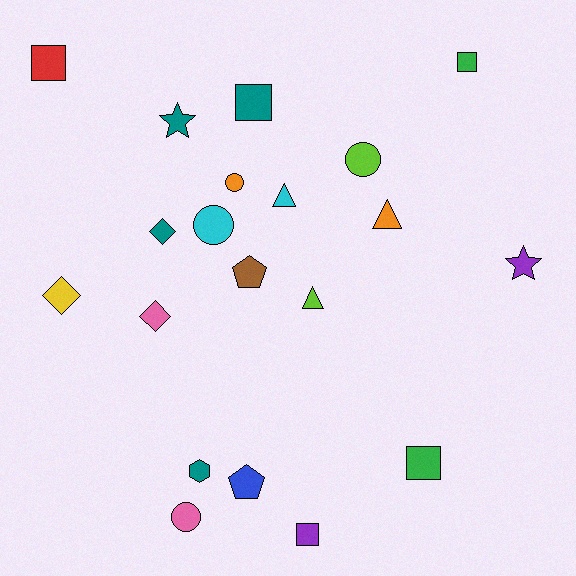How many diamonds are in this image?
There are 3 diamonds.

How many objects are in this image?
There are 20 objects.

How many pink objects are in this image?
There are 2 pink objects.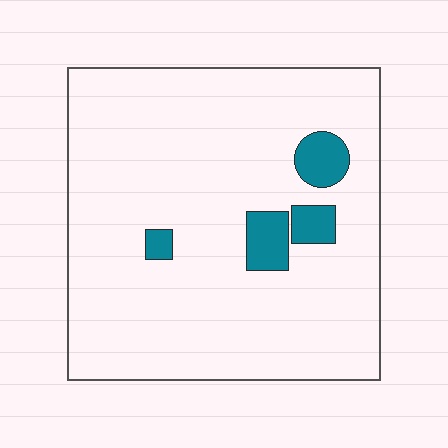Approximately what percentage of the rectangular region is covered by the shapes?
Approximately 10%.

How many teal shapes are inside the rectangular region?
4.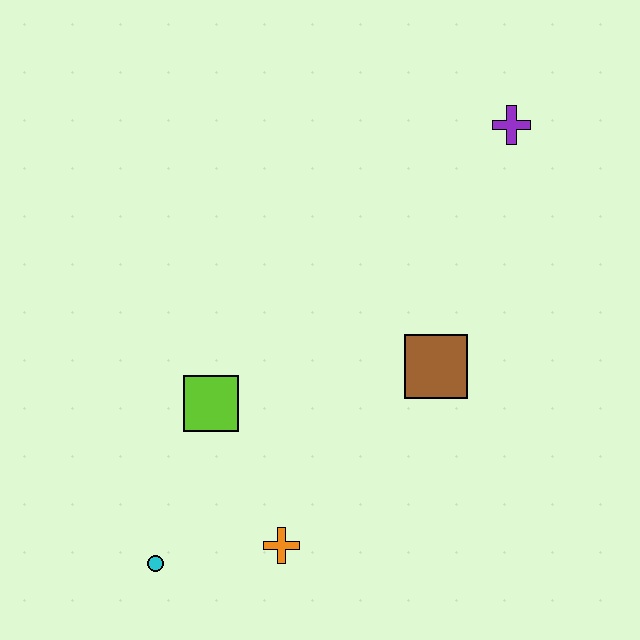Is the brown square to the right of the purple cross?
No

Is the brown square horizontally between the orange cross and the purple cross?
Yes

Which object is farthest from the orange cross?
The purple cross is farthest from the orange cross.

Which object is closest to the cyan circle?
The orange cross is closest to the cyan circle.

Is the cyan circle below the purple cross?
Yes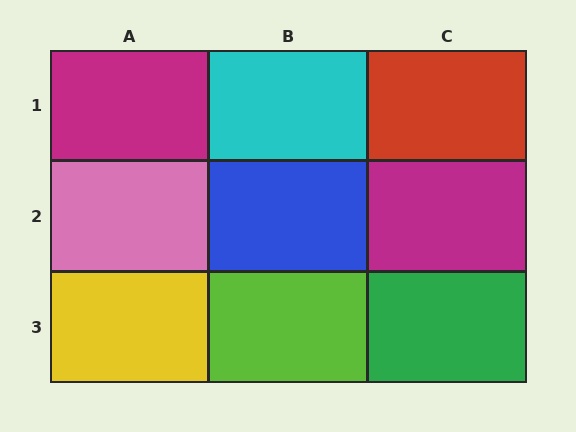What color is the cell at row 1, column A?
Magenta.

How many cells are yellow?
1 cell is yellow.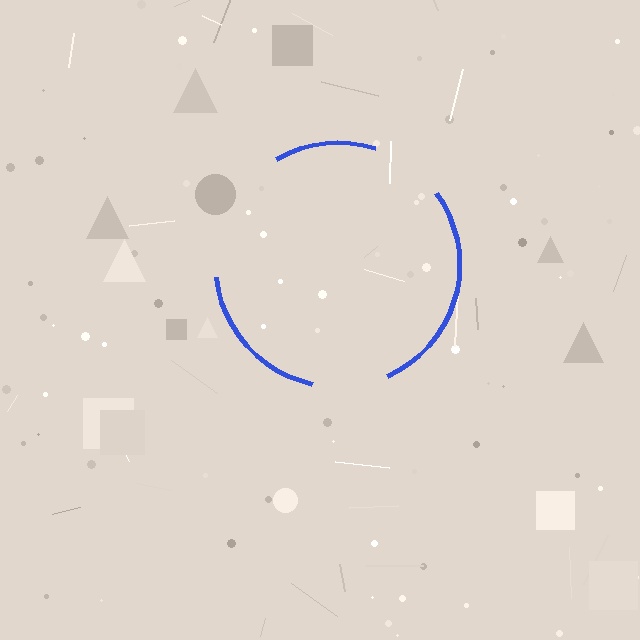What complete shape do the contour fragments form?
The contour fragments form a circle.